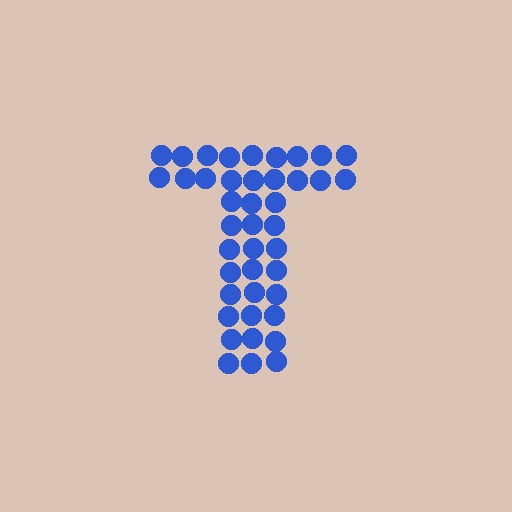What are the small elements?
The small elements are circles.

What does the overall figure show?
The overall figure shows the letter T.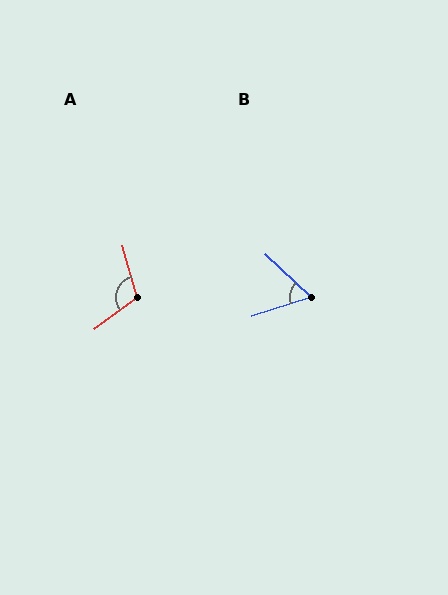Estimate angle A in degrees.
Approximately 111 degrees.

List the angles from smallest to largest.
B (61°), A (111°).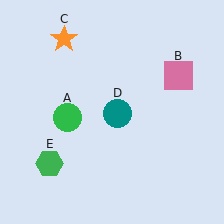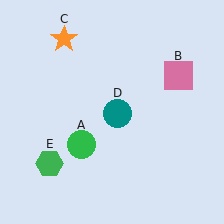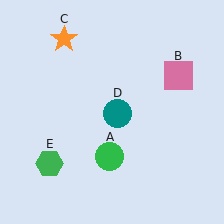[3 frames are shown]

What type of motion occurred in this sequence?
The green circle (object A) rotated counterclockwise around the center of the scene.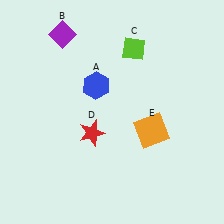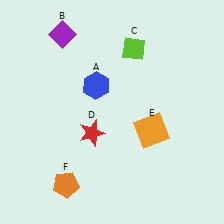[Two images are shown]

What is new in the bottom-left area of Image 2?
An orange pentagon (F) was added in the bottom-left area of Image 2.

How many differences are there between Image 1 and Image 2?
There is 1 difference between the two images.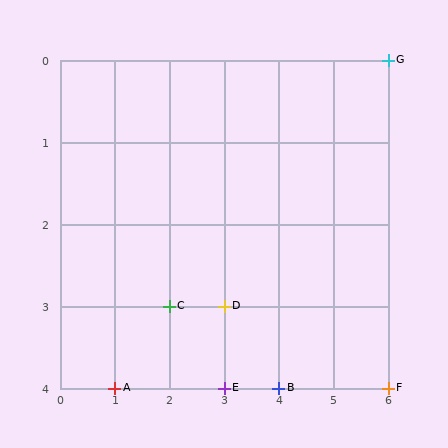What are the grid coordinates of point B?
Point B is at grid coordinates (4, 4).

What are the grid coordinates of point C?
Point C is at grid coordinates (2, 3).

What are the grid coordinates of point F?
Point F is at grid coordinates (6, 4).